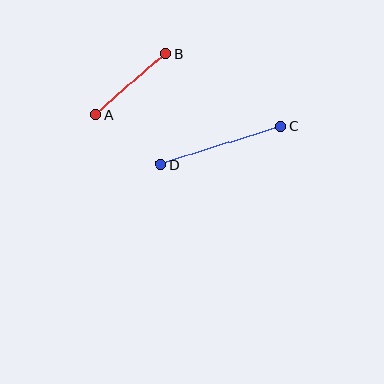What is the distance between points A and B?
The distance is approximately 93 pixels.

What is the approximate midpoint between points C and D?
The midpoint is at approximately (221, 145) pixels.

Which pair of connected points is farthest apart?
Points C and D are farthest apart.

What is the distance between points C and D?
The distance is approximately 125 pixels.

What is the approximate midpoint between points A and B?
The midpoint is at approximately (131, 84) pixels.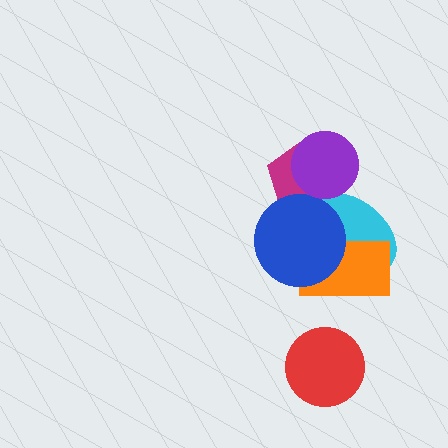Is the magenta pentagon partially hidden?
Yes, it is partially covered by another shape.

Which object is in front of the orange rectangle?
The blue circle is in front of the orange rectangle.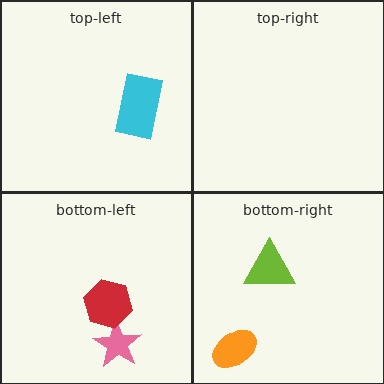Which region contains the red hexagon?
The bottom-left region.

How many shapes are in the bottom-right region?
2.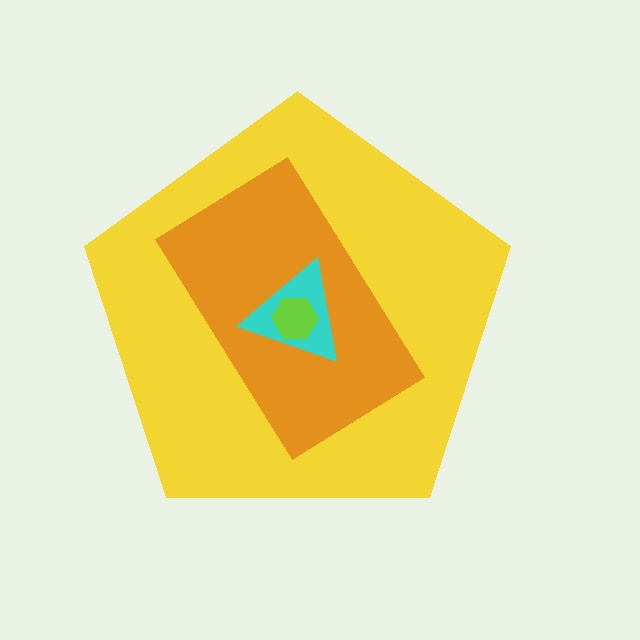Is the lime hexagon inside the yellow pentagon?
Yes.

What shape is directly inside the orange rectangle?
The cyan triangle.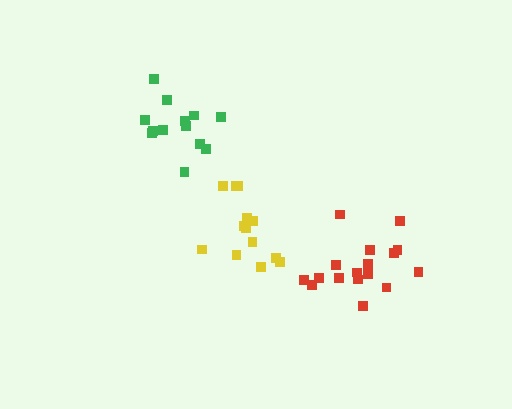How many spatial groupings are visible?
There are 3 spatial groupings.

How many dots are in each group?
Group 1: 13 dots, Group 2: 17 dots, Group 3: 13 dots (43 total).